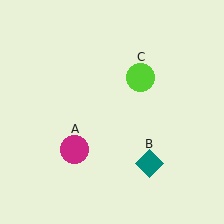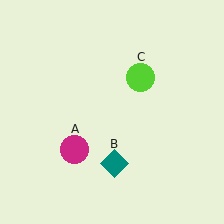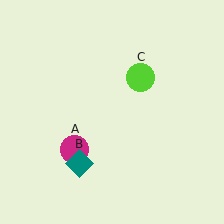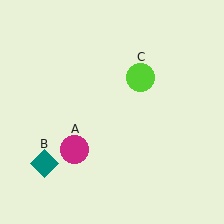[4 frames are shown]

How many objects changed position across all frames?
1 object changed position: teal diamond (object B).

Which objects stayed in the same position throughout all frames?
Magenta circle (object A) and lime circle (object C) remained stationary.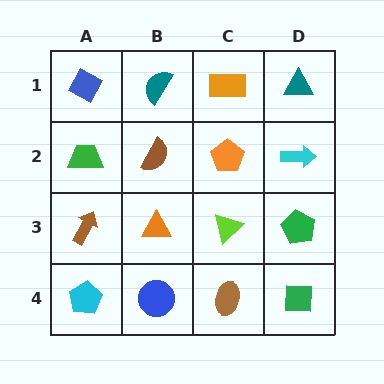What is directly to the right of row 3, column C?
A green pentagon.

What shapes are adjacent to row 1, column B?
A brown semicircle (row 2, column B), a blue diamond (row 1, column A), an orange rectangle (row 1, column C).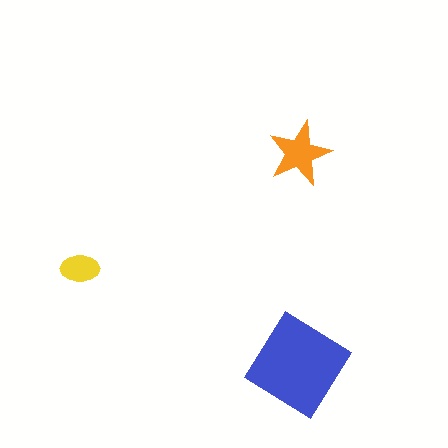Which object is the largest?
The blue diamond.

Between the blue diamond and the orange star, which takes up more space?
The blue diamond.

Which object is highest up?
The orange star is topmost.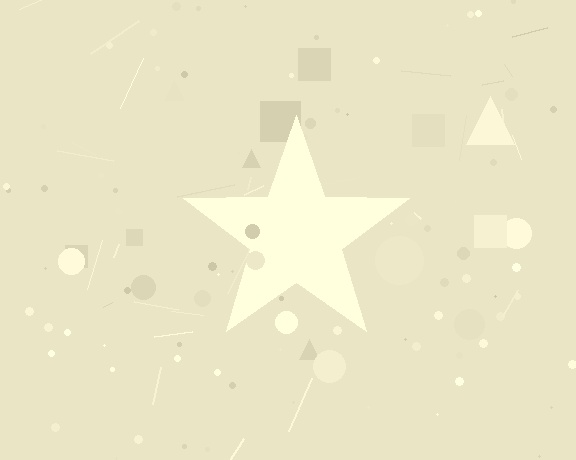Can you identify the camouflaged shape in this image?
The camouflaged shape is a star.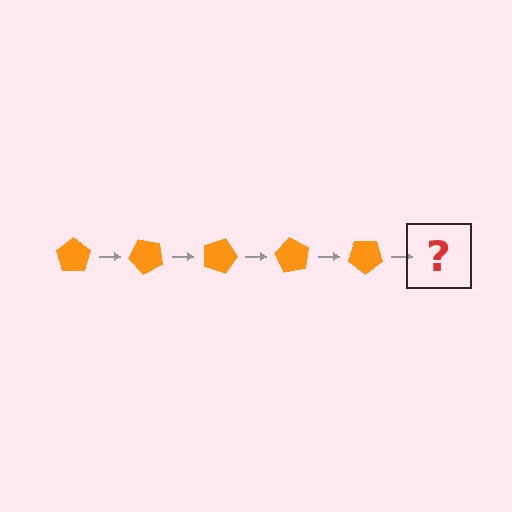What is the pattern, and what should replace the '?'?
The pattern is that the pentagon rotates 45 degrees each step. The '?' should be an orange pentagon rotated 225 degrees.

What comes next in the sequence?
The next element should be an orange pentagon rotated 225 degrees.